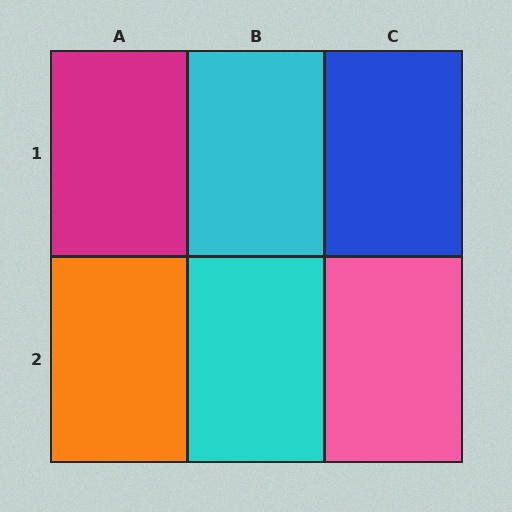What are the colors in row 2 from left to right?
Orange, cyan, pink.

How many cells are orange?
1 cell is orange.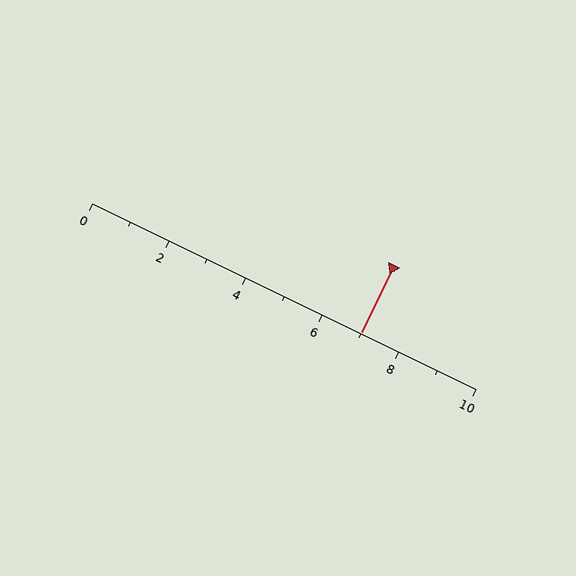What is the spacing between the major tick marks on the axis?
The major ticks are spaced 2 apart.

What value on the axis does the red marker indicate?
The marker indicates approximately 7.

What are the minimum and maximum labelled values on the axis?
The axis runs from 0 to 10.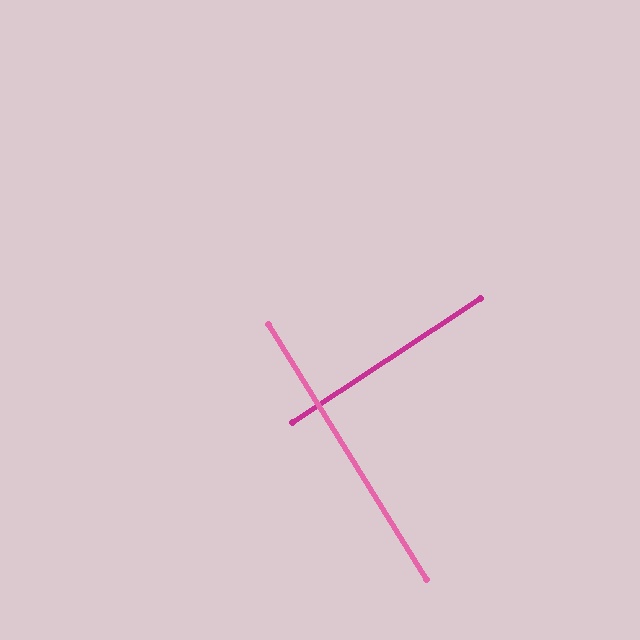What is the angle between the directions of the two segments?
Approximately 88 degrees.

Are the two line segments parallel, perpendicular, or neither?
Perpendicular — they meet at approximately 88°.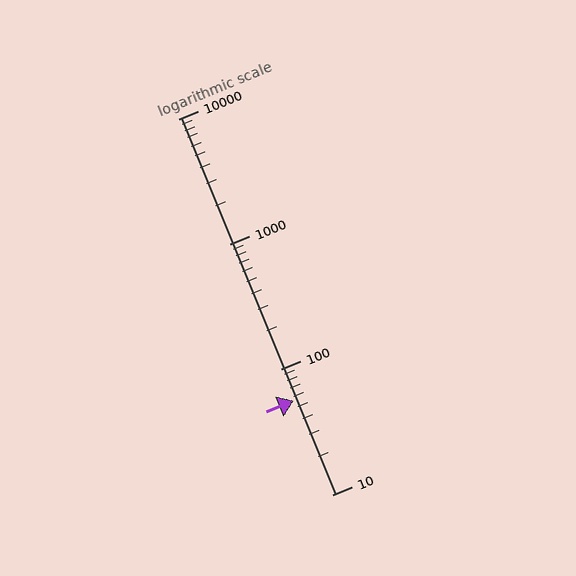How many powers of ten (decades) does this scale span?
The scale spans 3 decades, from 10 to 10000.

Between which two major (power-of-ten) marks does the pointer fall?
The pointer is between 10 and 100.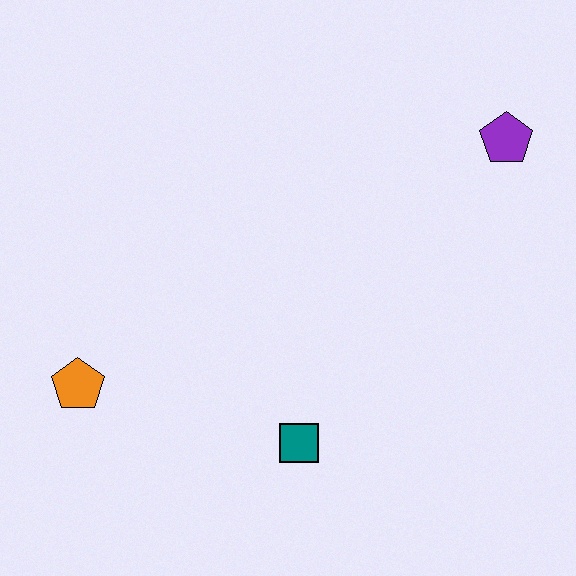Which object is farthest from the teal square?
The purple pentagon is farthest from the teal square.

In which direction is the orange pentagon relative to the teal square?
The orange pentagon is to the left of the teal square.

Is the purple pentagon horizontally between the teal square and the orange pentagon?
No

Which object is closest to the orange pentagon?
The teal square is closest to the orange pentagon.